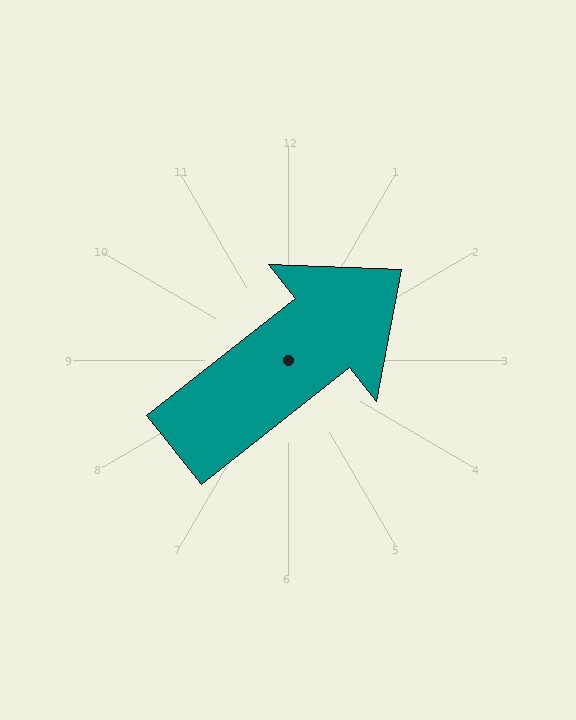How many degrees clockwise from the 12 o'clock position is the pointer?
Approximately 52 degrees.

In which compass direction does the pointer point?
Northeast.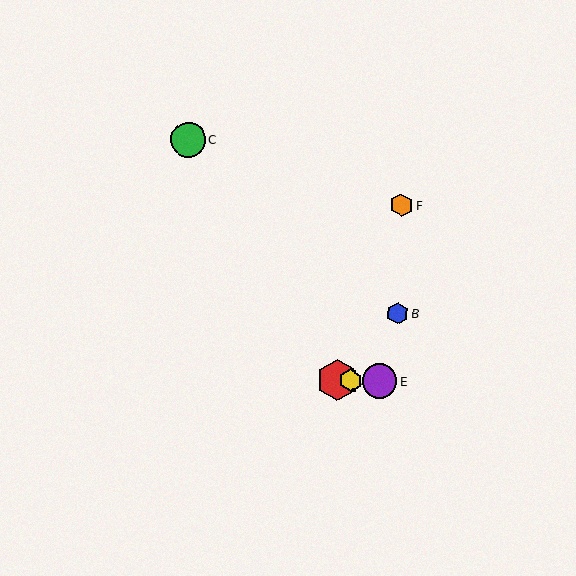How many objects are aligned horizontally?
3 objects (A, D, E) are aligned horizontally.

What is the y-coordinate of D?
Object D is at y≈380.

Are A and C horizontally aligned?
No, A is at y≈380 and C is at y≈140.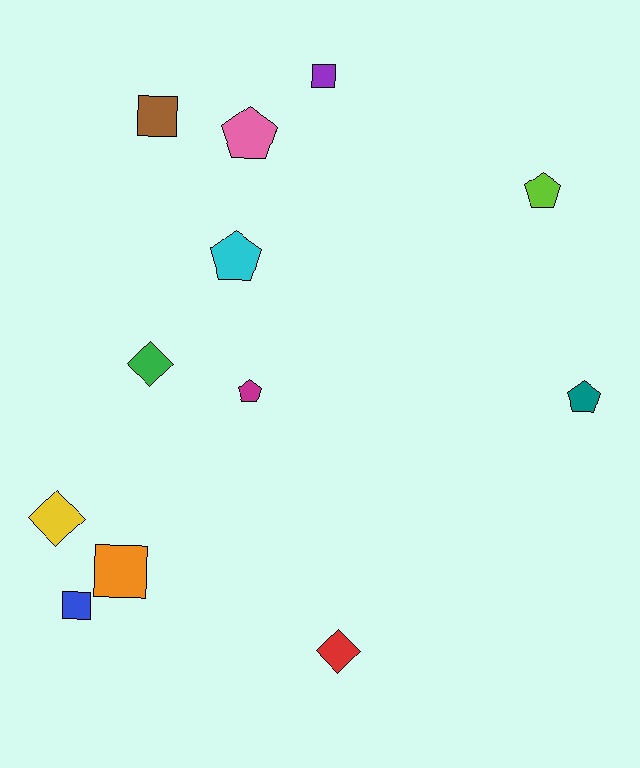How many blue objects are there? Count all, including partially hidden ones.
There is 1 blue object.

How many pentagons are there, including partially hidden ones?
There are 5 pentagons.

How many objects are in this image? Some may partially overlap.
There are 12 objects.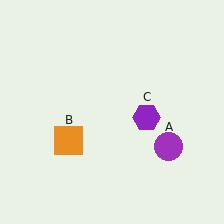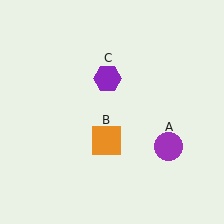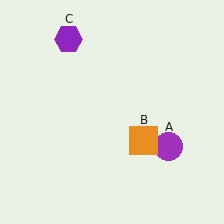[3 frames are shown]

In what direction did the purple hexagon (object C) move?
The purple hexagon (object C) moved up and to the left.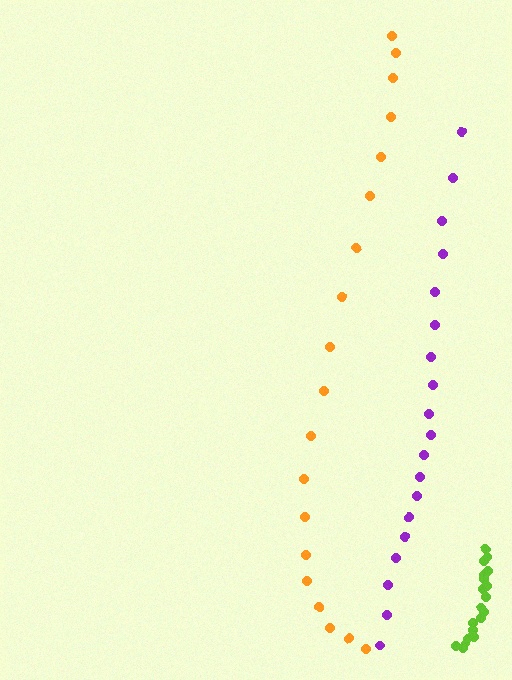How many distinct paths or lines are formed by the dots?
There are 3 distinct paths.